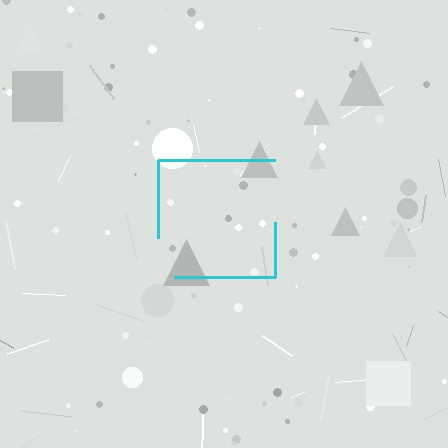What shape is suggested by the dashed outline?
The dashed outline suggests a square.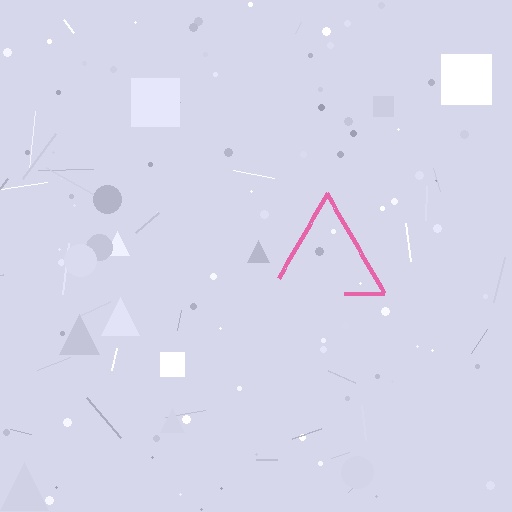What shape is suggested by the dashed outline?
The dashed outline suggests a triangle.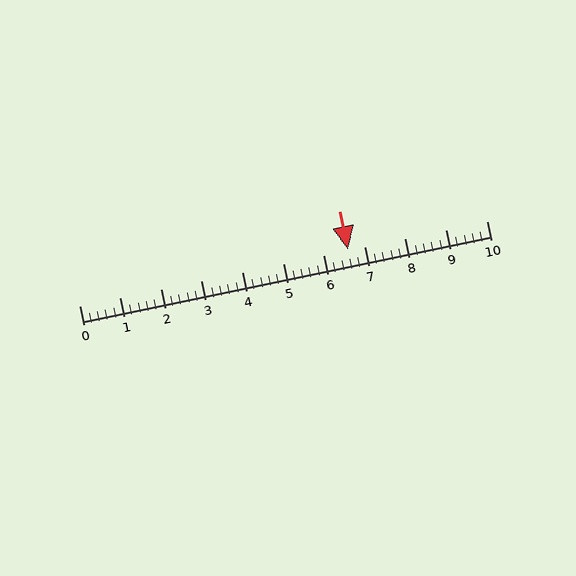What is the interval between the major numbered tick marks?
The major tick marks are spaced 1 units apart.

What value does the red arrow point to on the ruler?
The red arrow points to approximately 6.6.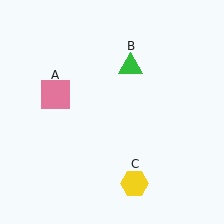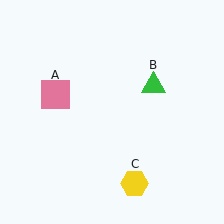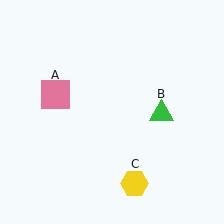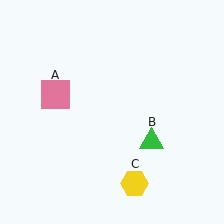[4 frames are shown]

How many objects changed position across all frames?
1 object changed position: green triangle (object B).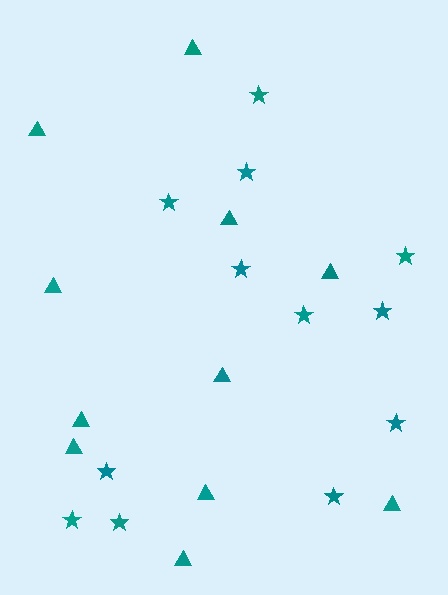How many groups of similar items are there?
There are 2 groups: one group of stars (12) and one group of triangles (11).